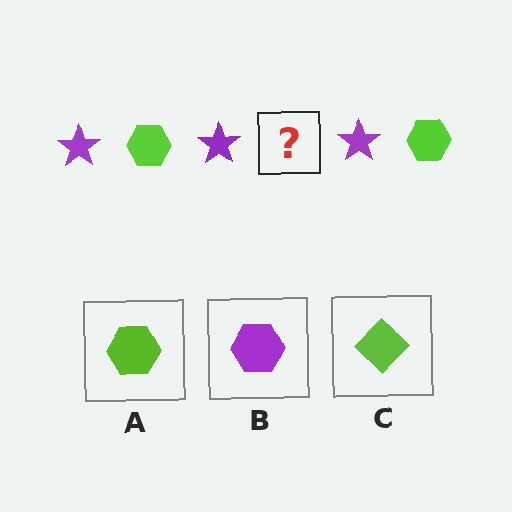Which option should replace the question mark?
Option A.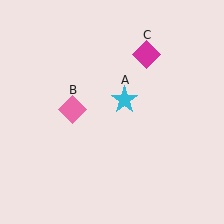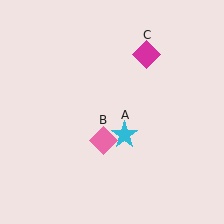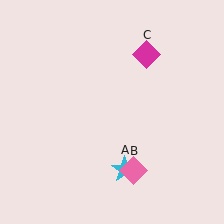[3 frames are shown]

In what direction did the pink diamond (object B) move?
The pink diamond (object B) moved down and to the right.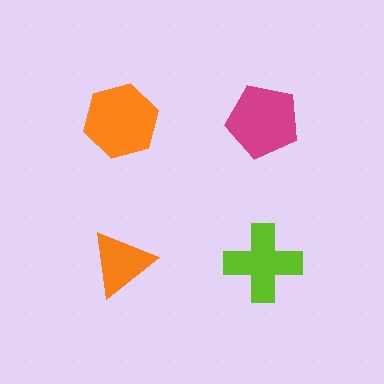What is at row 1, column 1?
An orange hexagon.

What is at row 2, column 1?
An orange triangle.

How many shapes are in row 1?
2 shapes.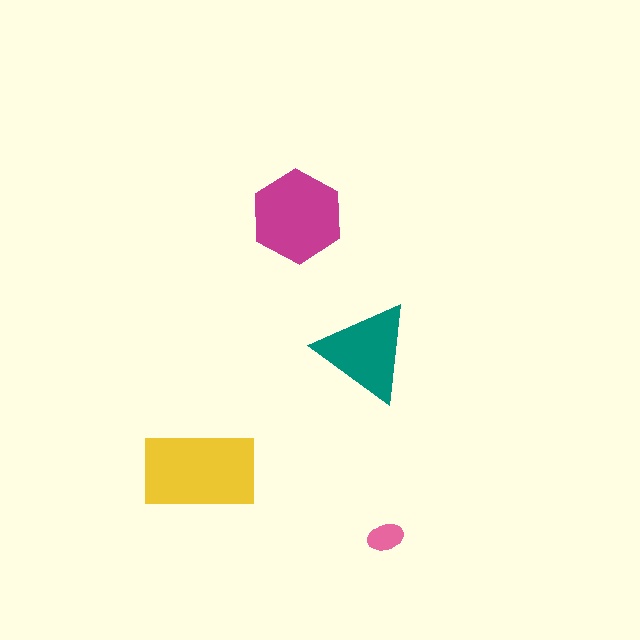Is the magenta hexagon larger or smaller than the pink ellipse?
Larger.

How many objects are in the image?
There are 4 objects in the image.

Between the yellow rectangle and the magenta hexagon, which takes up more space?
The yellow rectangle.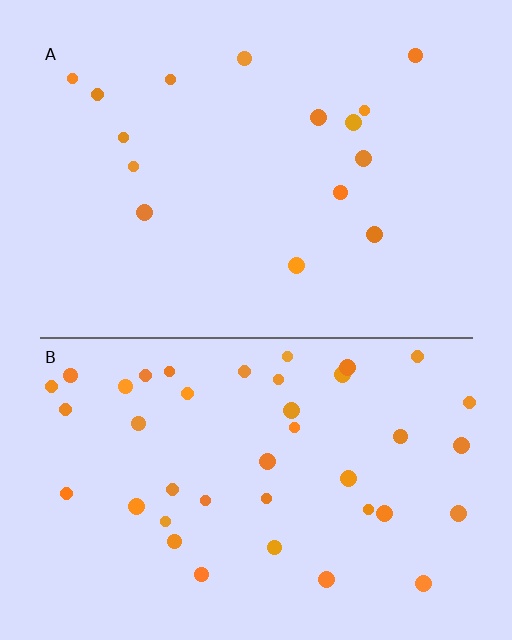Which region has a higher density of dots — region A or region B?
B (the bottom).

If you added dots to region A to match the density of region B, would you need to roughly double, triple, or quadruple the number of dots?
Approximately triple.